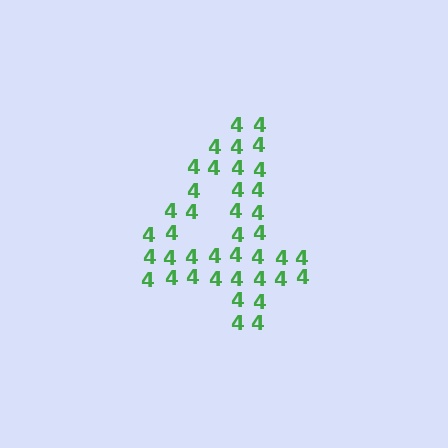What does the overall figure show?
The overall figure shows the digit 4.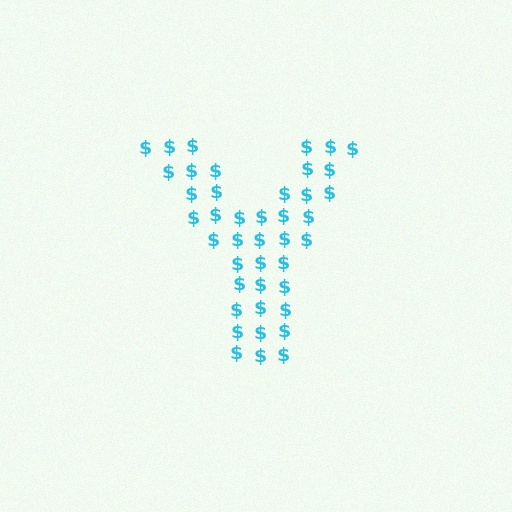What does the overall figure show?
The overall figure shows the letter Y.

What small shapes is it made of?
It is made of small dollar signs.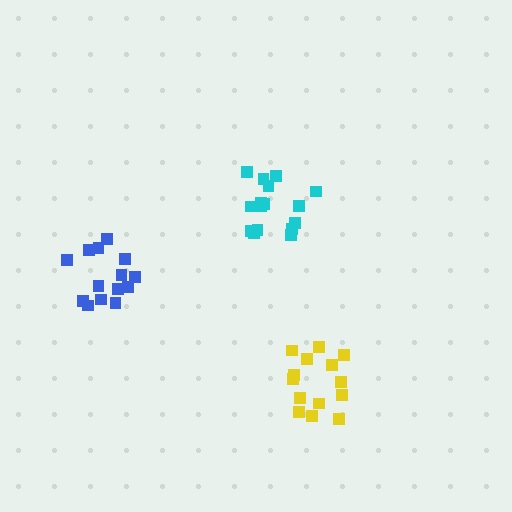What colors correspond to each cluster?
The clusters are colored: cyan, yellow, blue.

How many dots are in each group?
Group 1: 16 dots, Group 2: 14 dots, Group 3: 14 dots (44 total).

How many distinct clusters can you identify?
There are 3 distinct clusters.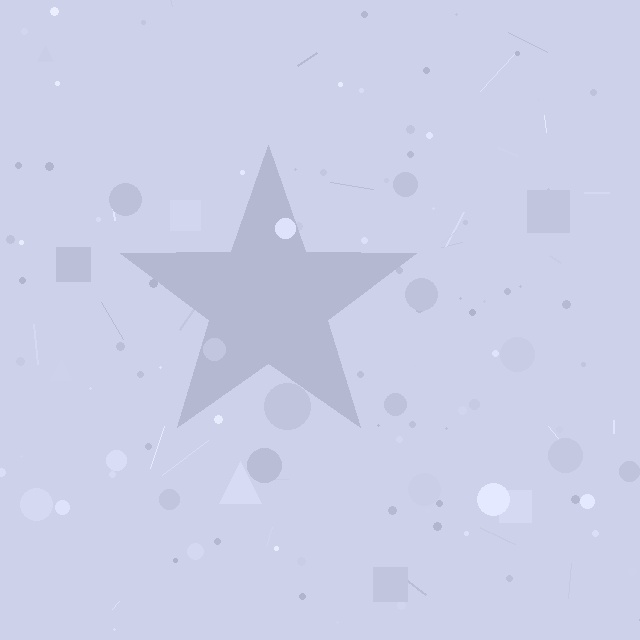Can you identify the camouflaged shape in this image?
The camouflaged shape is a star.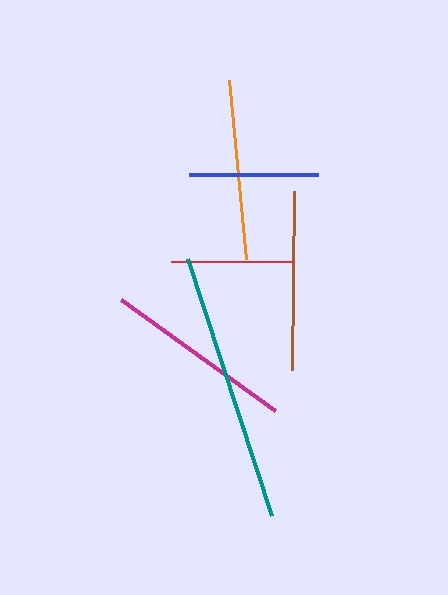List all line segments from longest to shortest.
From longest to shortest: teal, magenta, orange, brown, blue, red.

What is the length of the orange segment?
The orange segment is approximately 180 pixels long.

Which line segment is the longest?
The teal line is the longest at approximately 271 pixels.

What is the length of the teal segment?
The teal segment is approximately 271 pixels long.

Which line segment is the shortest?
The red line is the shortest at approximately 123 pixels.